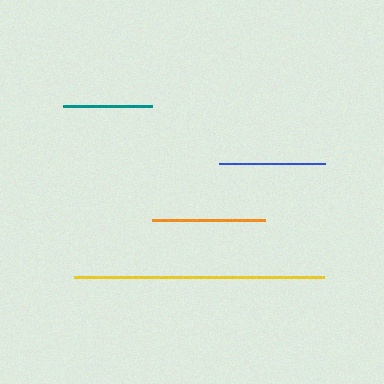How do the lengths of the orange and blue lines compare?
The orange and blue lines are approximately the same length.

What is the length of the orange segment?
The orange segment is approximately 113 pixels long.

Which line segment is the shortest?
The teal line is the shortest at approximately 89 pixels.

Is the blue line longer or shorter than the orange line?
The orange line is longer than the blue line.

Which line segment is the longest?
The yellow line is the longest at approximately 251 pixels.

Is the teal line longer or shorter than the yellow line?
The yellow line is longer than the teal line.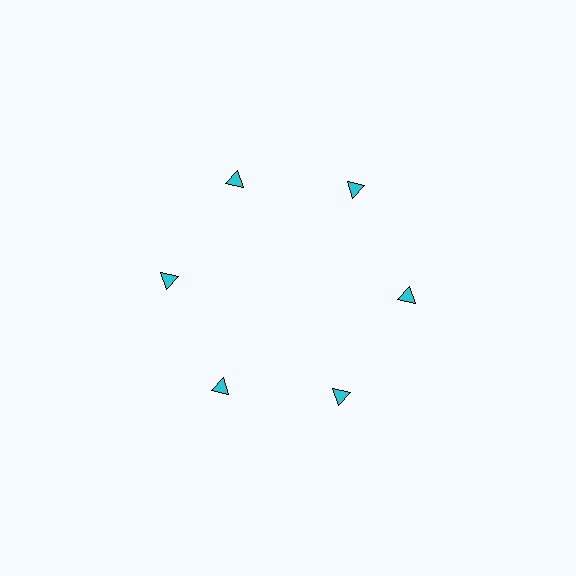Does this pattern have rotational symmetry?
Yes, this pattern has 6-fold rotational symmetry. It looks the same after rotating 60 degrees around the center.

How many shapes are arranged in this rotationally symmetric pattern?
There are 6 shapes, arranged in 6 groups of 1.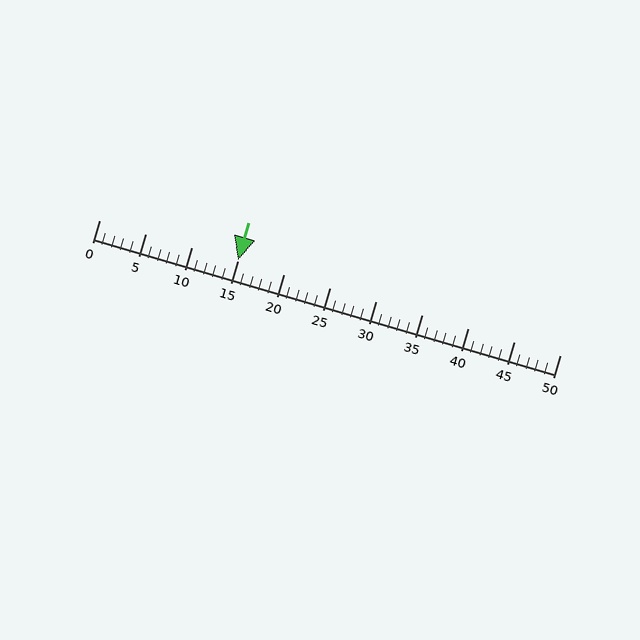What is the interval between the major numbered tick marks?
The major tick marks are spaced 5 units apart.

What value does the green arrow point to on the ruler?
The green arrow points to approximately 15.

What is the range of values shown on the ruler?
The ruler shows values from 0 to 50.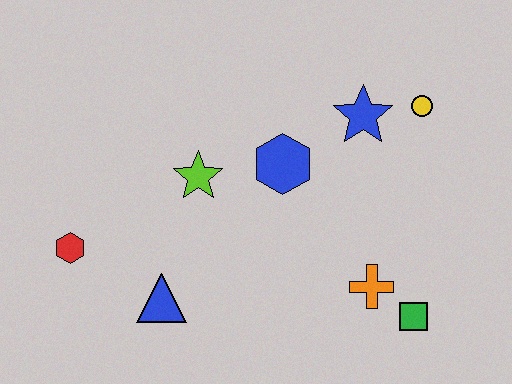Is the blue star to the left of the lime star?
No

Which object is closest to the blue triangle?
The red hexagon is closest to the blue triangle.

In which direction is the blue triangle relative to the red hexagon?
The blue triangle is to the right of the red hexagon.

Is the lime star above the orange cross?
Yes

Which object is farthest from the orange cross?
The red hexagon is farthest from the orange cross.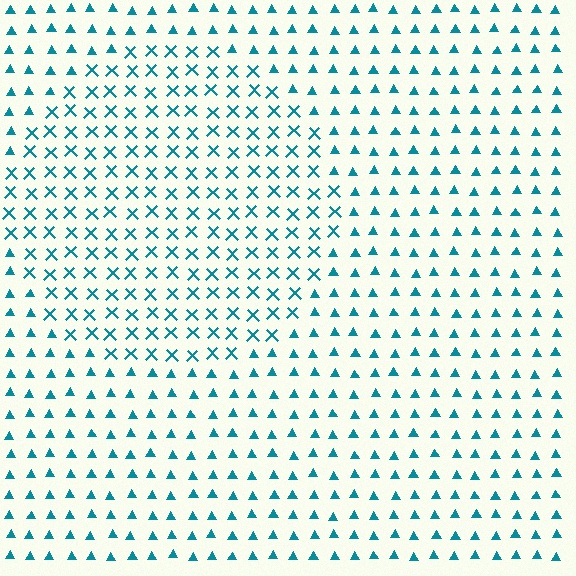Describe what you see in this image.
The image is filled with small teal elements arranged in a uniform grid. A circle-shaped region contains X marks, while the surrounding area contains triangles. The boundary is defined purely by the change in element shape.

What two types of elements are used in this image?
The image uses X marks inside the circle region and triangles outside it.